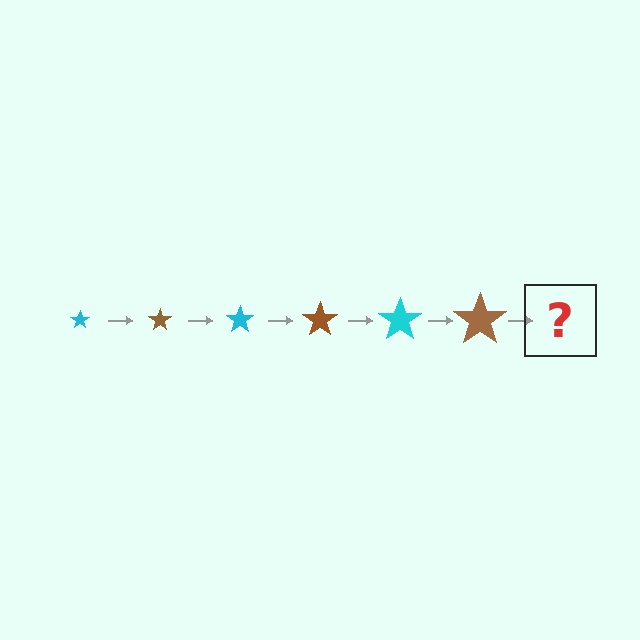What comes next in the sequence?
The next element should be a cyan star, larger than the previous one.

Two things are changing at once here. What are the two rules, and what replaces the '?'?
The two rules are that the star grows larger each step and the color cycles through cyan and brown. The '?' should be a cyan star, larger than the previous one.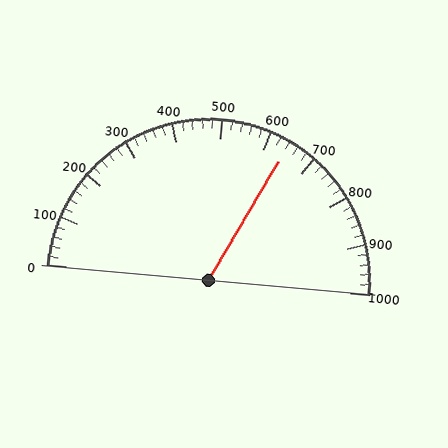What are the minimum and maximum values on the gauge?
The gauge ranges from 0 to 1000.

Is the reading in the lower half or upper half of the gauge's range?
The reading is in the upper half of the range (0 to 1000).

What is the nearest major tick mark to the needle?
The nearest major tick mark is 600.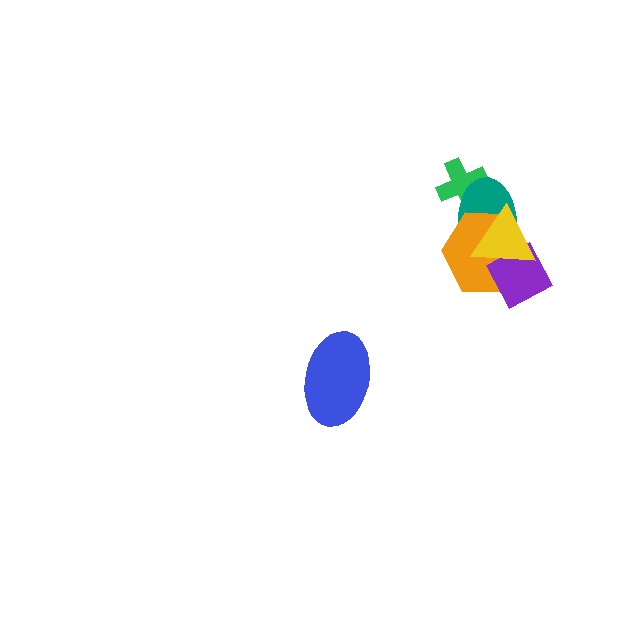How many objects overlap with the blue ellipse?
0 objects overlap with the blue ellipse.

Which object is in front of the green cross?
The teal ellipse is in front of the green cross.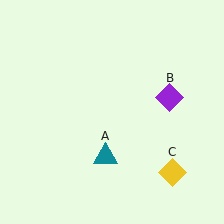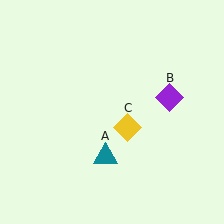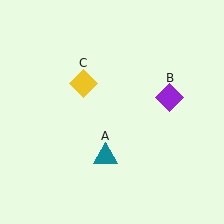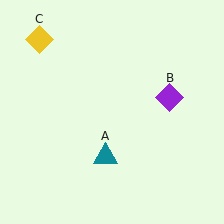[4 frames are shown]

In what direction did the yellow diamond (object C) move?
The yellow diamond (object C) moved up and to the left.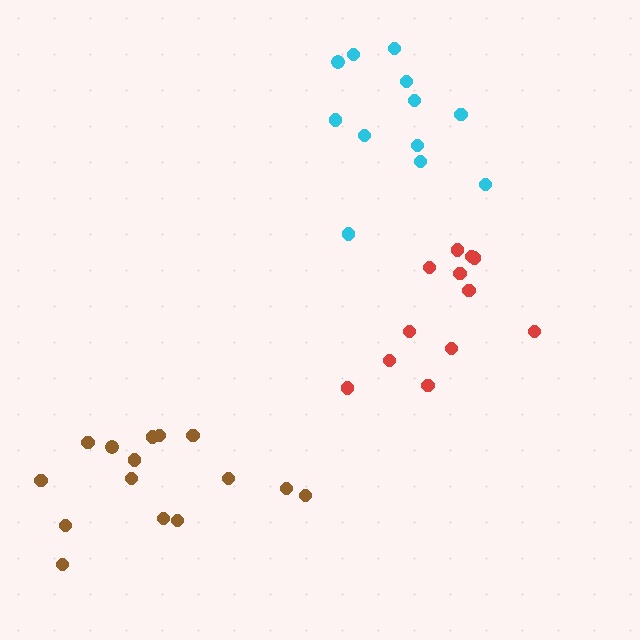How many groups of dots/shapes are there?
There are 3 groups.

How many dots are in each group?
Group 1: 12 dots, Group 2: 12 dots, Group 3: 15 dots (39 total).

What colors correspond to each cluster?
The clusters are colored: red, cyan, brown.